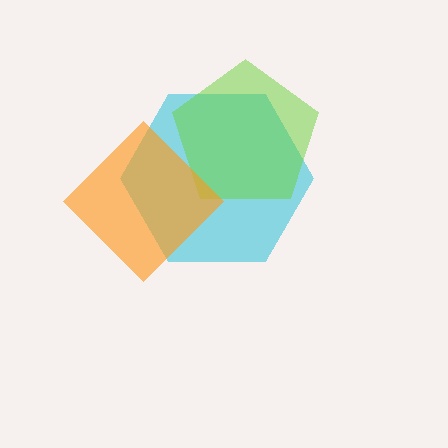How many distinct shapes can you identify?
There are 3 distinct shapes: a cyan hexagon, a lime pentagon, an orange diamond.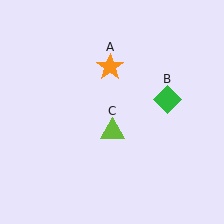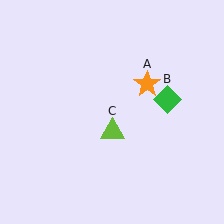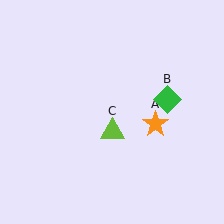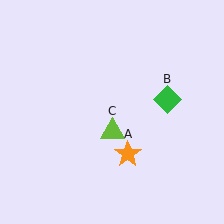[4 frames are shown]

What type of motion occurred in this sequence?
The orange star (object A) rotated clockwise around the center of the scene.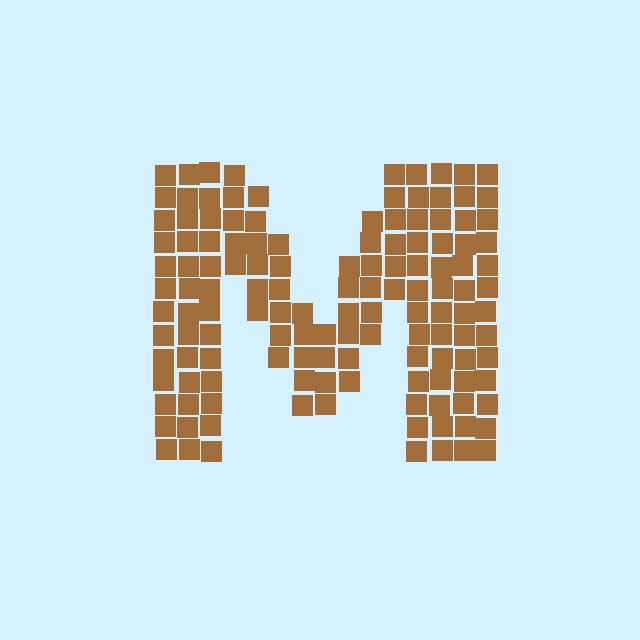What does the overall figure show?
The overall figure shows the letter M.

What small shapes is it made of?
It is made of small squares.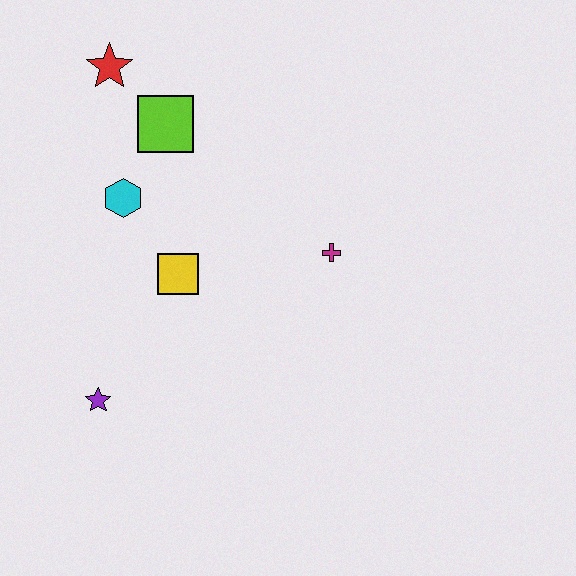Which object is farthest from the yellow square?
The red star is farthest from the yellow square.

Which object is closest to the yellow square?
The cyan hexagon is closest to the yellow square.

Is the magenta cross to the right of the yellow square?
Yes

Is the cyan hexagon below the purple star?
No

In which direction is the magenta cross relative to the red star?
The magenta cross is to the right of the red star.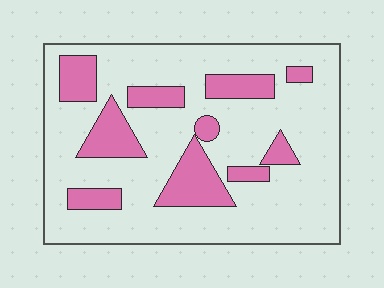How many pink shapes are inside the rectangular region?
10.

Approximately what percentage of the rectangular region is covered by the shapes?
Approximately 25%.